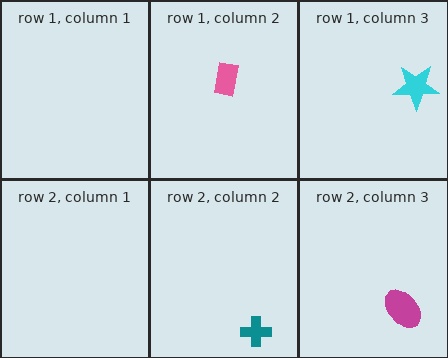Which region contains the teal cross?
The row 2, column 2 region.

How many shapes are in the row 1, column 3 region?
1.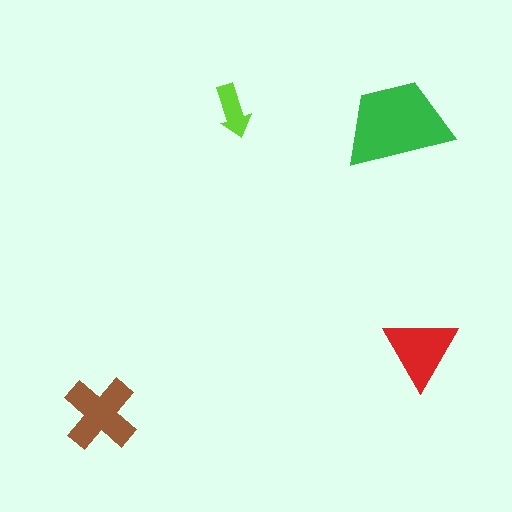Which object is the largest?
The green trapezoid.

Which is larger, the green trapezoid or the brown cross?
The green trapezoid.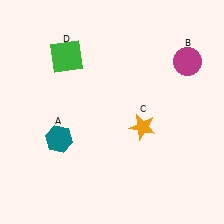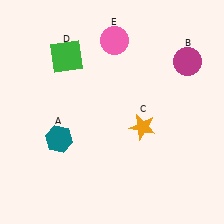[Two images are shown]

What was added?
A pink circle (E) was added in Image 2.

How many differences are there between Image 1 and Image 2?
There is 1 difference between the two images.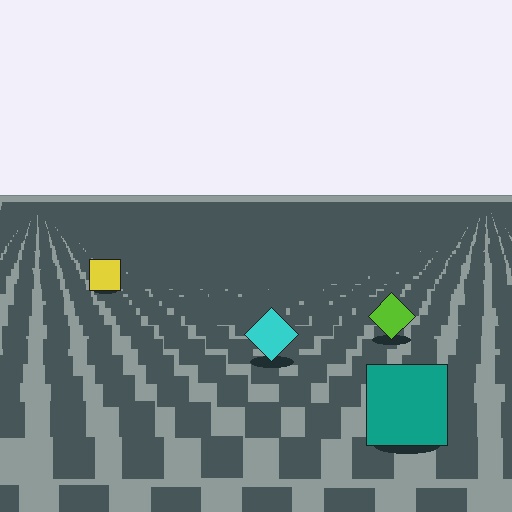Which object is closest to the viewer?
The teal square is closest. The texture marks near it are larger and more spread out.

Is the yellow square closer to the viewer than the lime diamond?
No. The lime diamond is closer — you can tell from the texture gradient: the ground texture is coarser near it.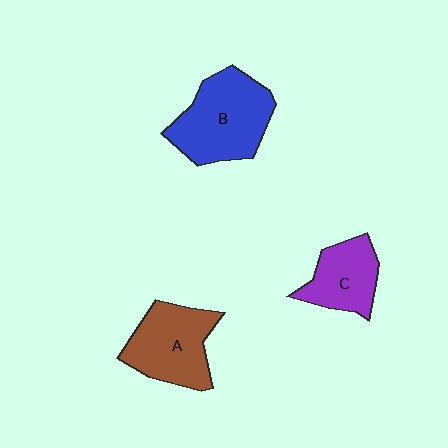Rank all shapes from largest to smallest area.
From largest to smallest: B (blue), A (brown), C (purple).